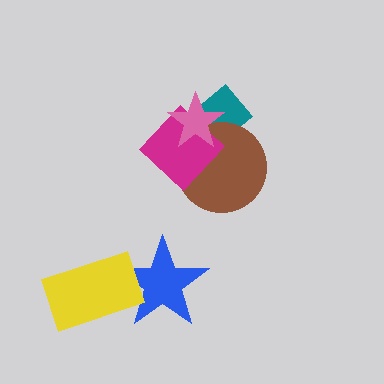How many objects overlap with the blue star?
1 object overlaps with the blue star.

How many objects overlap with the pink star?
3 objects overlap with the pink star.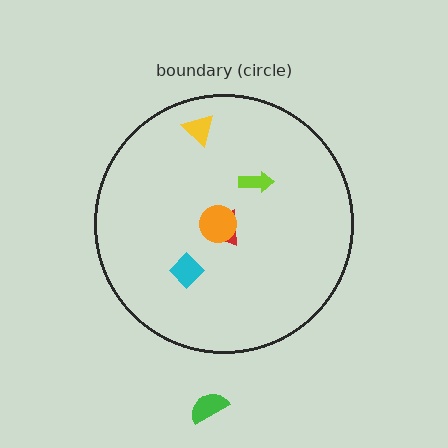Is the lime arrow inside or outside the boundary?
Inside.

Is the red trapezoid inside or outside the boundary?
Inside.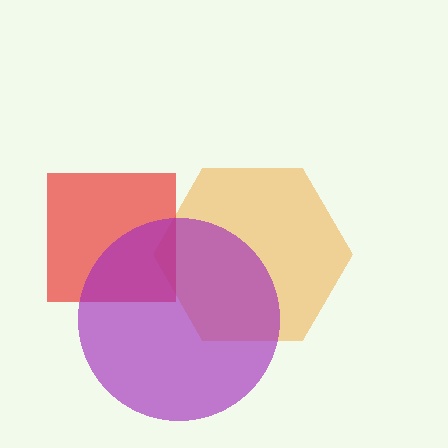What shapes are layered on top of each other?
The layered shapes are: an orange hexagon, a red square, a purple circle.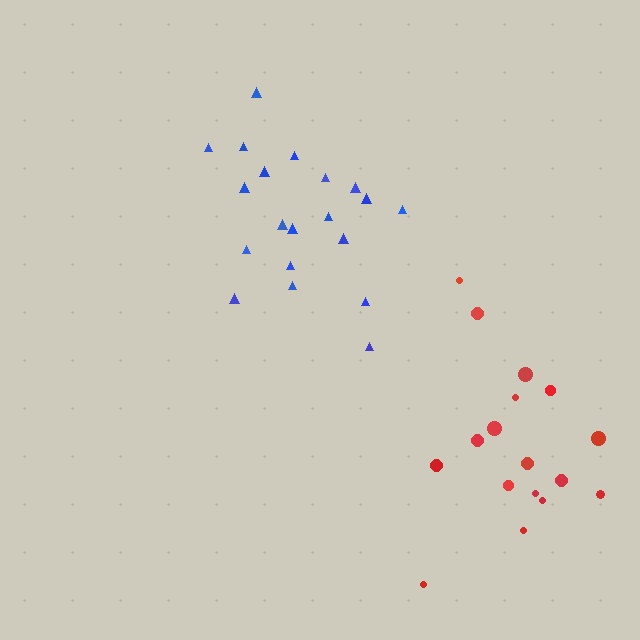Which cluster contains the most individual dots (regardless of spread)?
Blue (20).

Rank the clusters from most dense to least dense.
blue, red.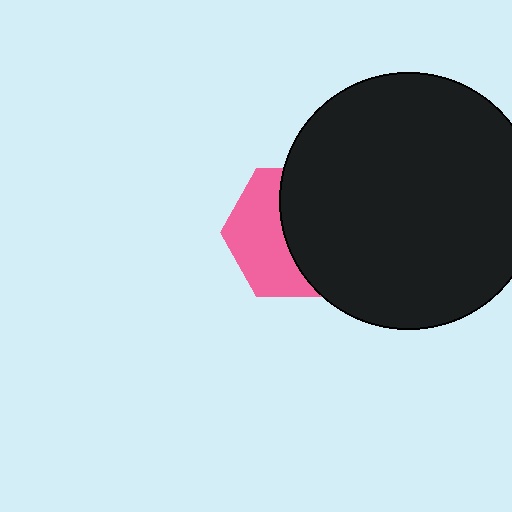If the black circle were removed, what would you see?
You would see the complete pink hexagon.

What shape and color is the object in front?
The object in front is a black circle.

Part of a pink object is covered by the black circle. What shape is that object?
It is a hexagon.